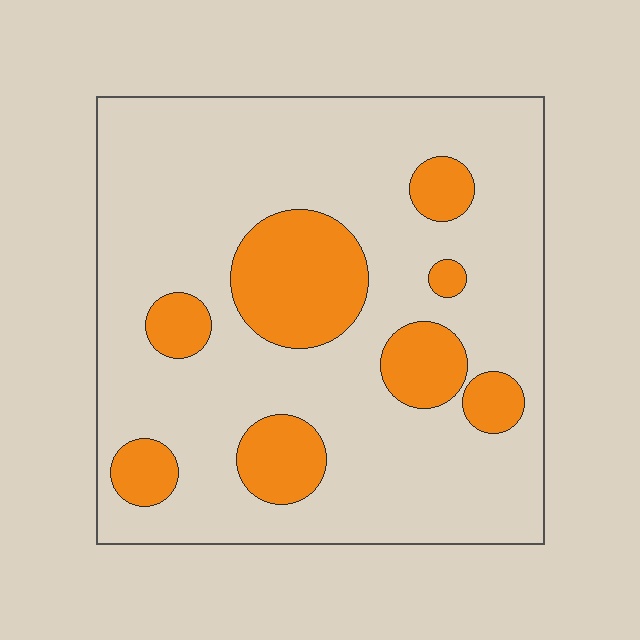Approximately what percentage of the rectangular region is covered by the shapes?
Approximately 20%.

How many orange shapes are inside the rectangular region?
8.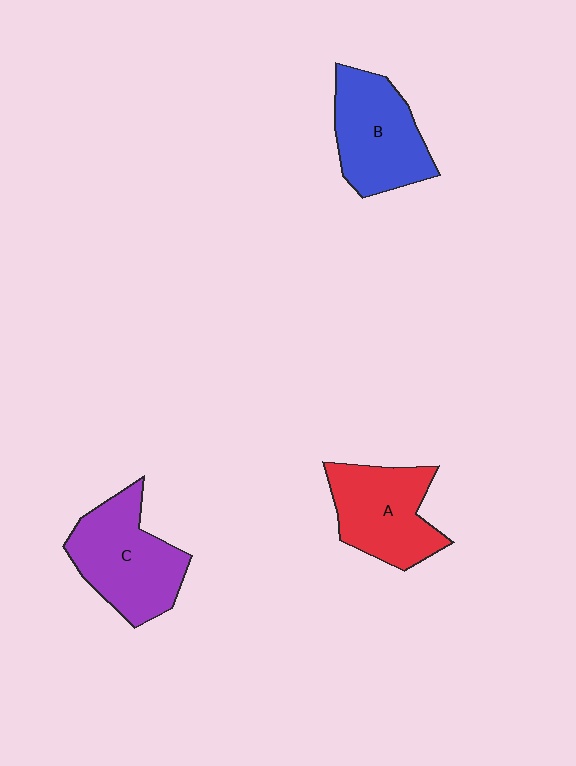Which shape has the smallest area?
Shape A (red).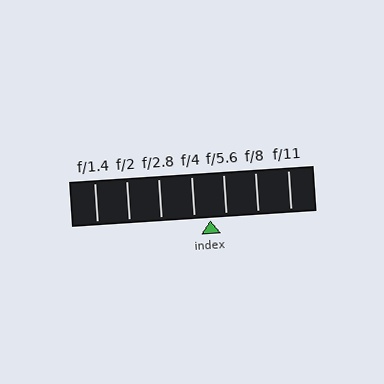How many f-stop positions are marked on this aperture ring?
There are 7 f-stop positions marked.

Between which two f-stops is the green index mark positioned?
The index mark is between f/4 and f/5.6.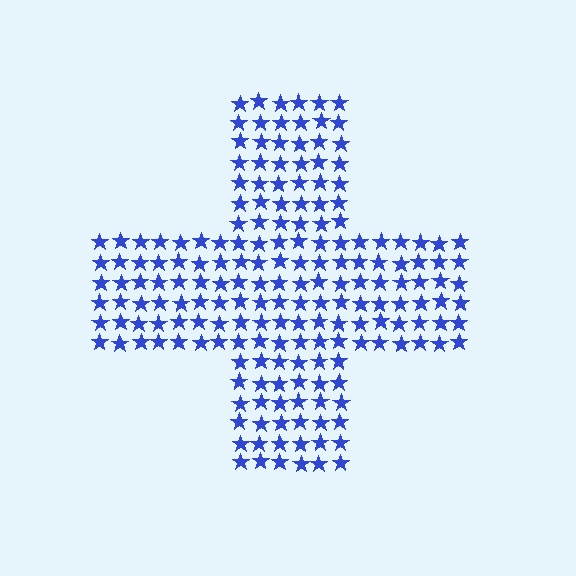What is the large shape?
The large shape is a cross.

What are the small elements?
The small elements are stars.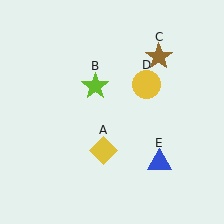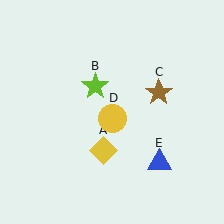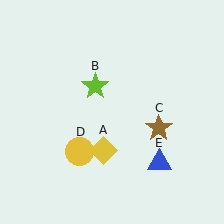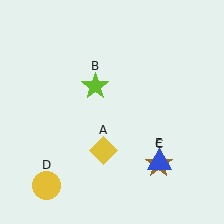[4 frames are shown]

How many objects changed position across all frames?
2 objects changed position: brown star (object C), yellow circle (object D).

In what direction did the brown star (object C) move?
The brown star (object C) moved down.